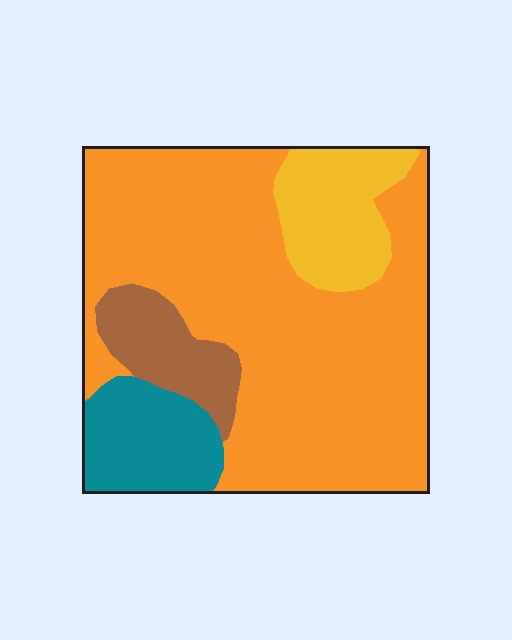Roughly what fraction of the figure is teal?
Teal takes up about one eighth (1/8) of the figure.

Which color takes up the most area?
Orange, at roughly 65%.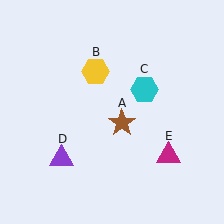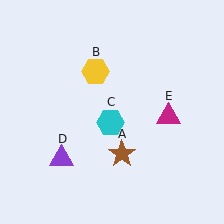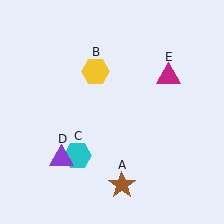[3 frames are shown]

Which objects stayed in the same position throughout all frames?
Yellow hexagon (object B) and purple triangle (object D) remained stationary.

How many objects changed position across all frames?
3 objects changed position: brown star (object A), cyan hexagon (object C), magenta triangle (object E).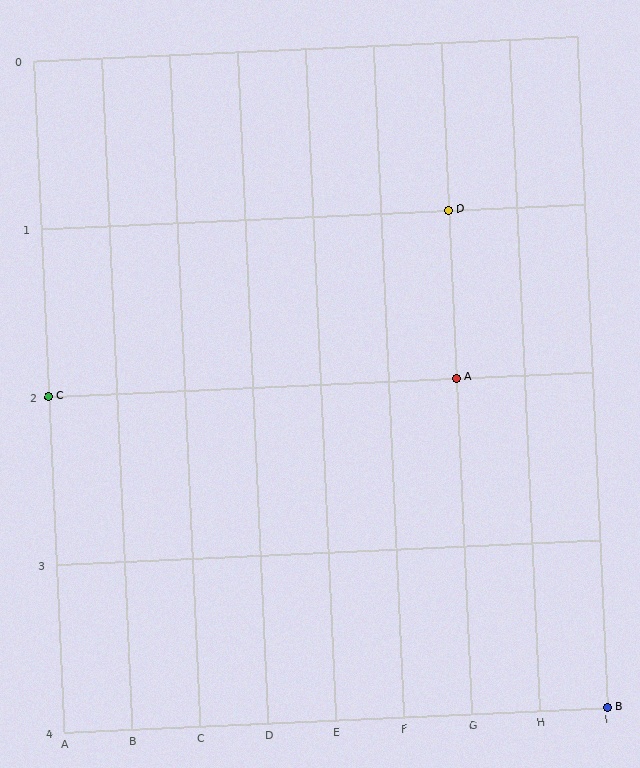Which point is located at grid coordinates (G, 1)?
Point D is at (G, 1).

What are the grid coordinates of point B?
Point B is at grid coordinates (I, 4).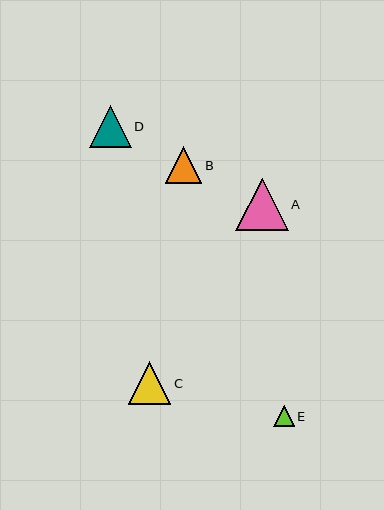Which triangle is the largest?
Triangle A is the largest with a size of approximately 52 pixels.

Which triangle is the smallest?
Triangle E is the smallest with a size of approximately 21 pixels.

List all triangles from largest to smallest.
From largest to smallest: A, C, D, B, E.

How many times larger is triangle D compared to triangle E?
Triangle D is approximately 2.0 times the size of triangle E.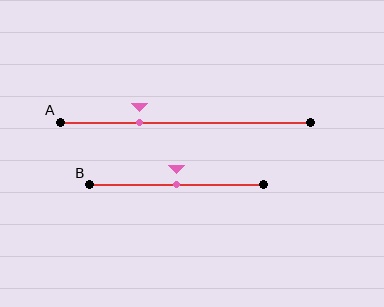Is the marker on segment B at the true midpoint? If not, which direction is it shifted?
Yes, the marker on segment B is at the true midpoint.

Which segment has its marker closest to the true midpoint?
Segment B has its marker closest to the true midpoint.